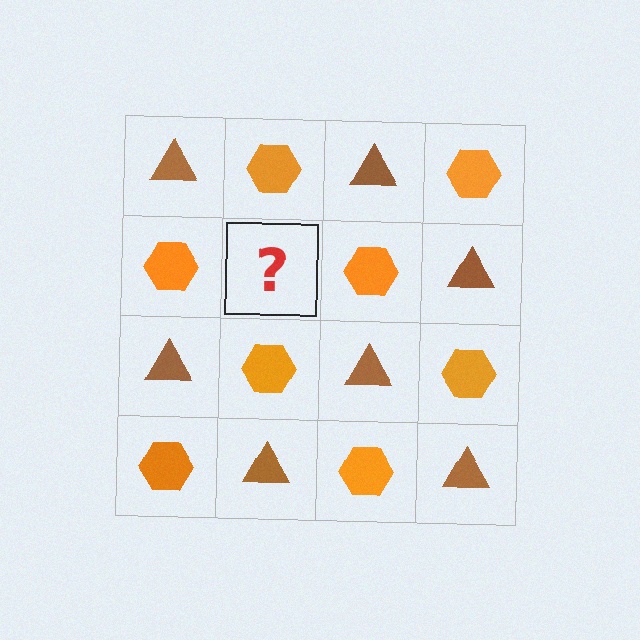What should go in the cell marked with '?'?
The missing cell should contain a brown triangle.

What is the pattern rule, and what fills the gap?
The rule is that it alternates brown triangle and orange hexagon in a checkerboard pattern. The gap should be filled with a brown triangle.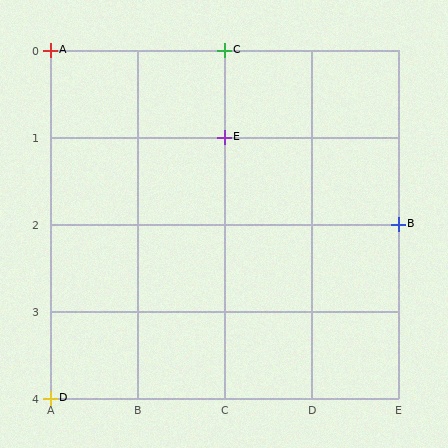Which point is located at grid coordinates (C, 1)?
Point E is at (C, 1).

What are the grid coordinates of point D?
Point D is at grid coordinates (A, 4).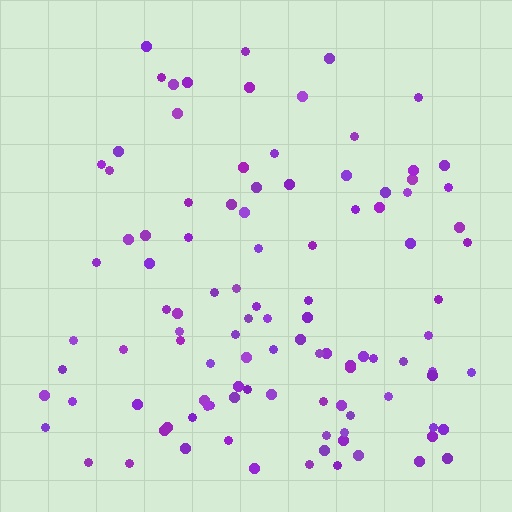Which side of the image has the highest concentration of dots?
The bottom.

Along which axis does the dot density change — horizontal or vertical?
Vertical.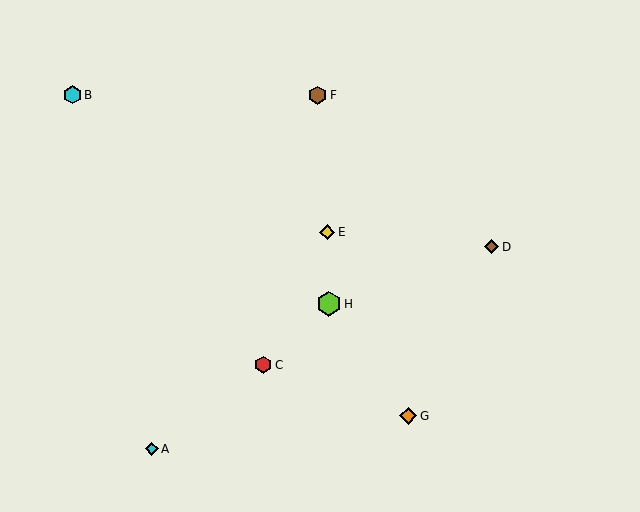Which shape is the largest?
The lime hexagon (labeled H) is the largest.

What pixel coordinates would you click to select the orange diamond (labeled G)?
Click at (408, 416) to select the orange diamond G.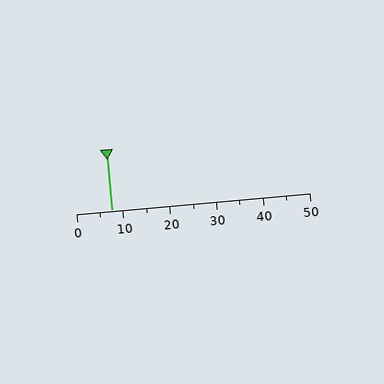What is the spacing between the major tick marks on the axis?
The major ticks are spaced 10 apart.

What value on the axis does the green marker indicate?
The marker indicates approximately 7.5.